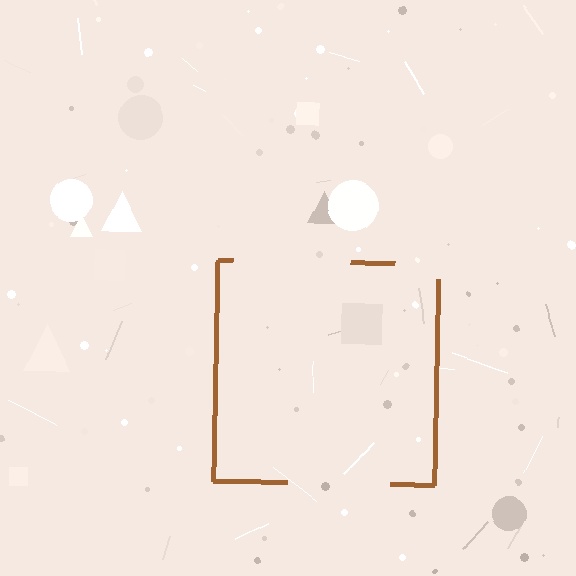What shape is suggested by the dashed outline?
The dashed outline suggests a square.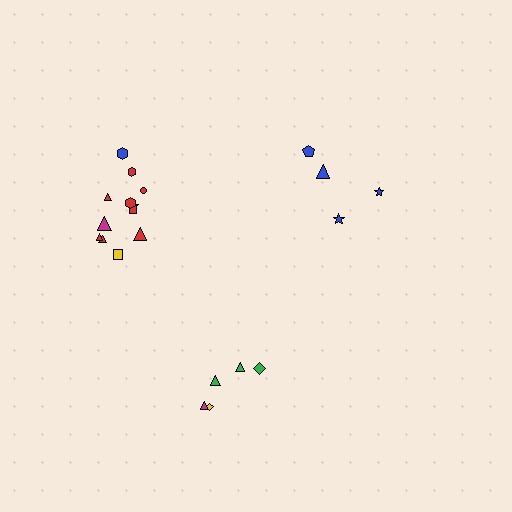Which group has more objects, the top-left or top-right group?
The top-left group.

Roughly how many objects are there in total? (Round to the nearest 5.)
Roughly 20 objects in total.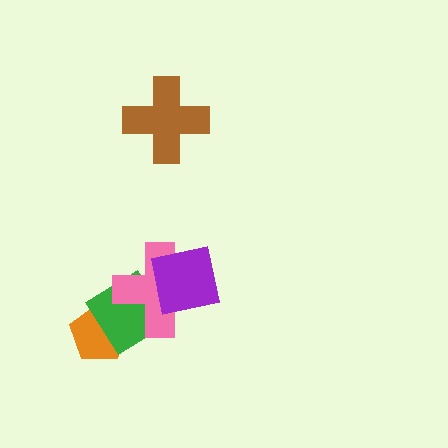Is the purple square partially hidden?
No, no other shape covers it.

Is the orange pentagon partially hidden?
Yes, it is partially covered by another shape.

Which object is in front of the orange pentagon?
The green diamond is in front of the orange pentagon.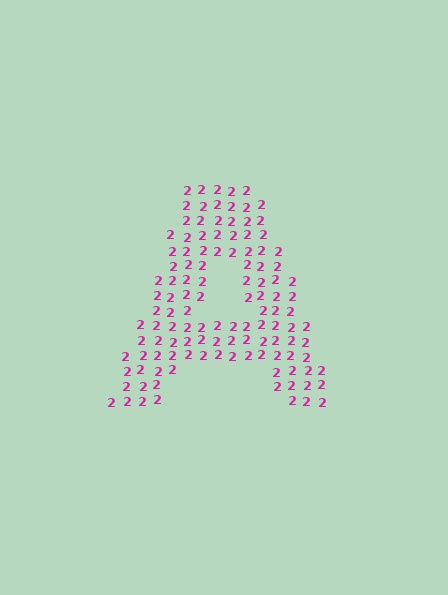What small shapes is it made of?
It is made of small digit 2's.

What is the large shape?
The large shape is the letter A.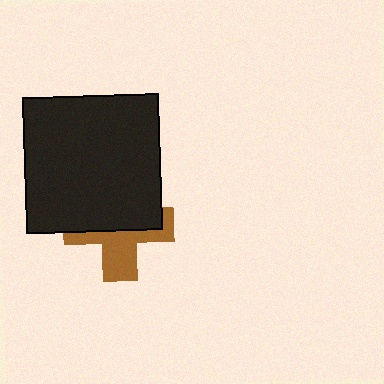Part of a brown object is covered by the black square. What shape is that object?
It is a cross.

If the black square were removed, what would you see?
You would see the complete brown cross.